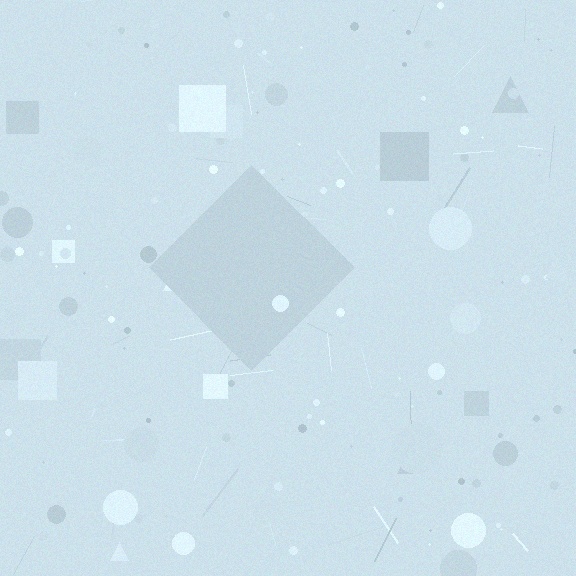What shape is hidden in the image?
A diamond is hidden in the image.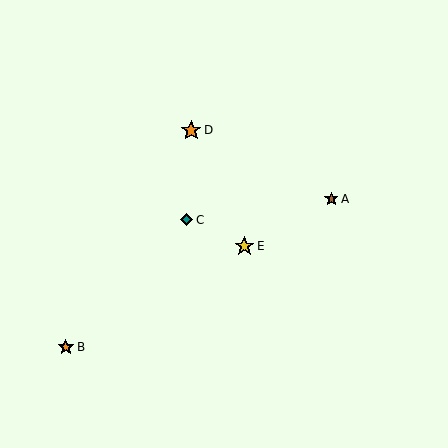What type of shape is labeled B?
Shape B is an orange star.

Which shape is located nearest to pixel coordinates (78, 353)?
The orange star (labeled B) at (66, 347) is nearest to that location.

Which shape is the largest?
The orange star (labeled D) is the largest.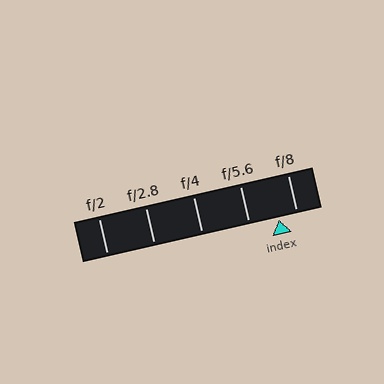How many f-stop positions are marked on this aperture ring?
There are 5 f-stop positions marked.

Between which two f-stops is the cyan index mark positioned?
The index mark is between f/5.6 and f/8.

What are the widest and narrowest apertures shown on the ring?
The widest aperture shown is f/2 and the narrowest is f/8.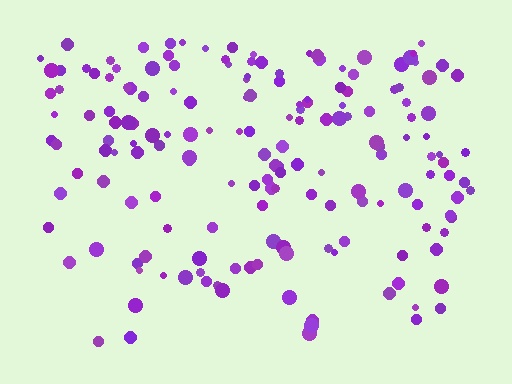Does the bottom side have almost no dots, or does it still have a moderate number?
Still a moderate number, just noticeably fewer than the top.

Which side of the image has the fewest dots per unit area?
The bottom.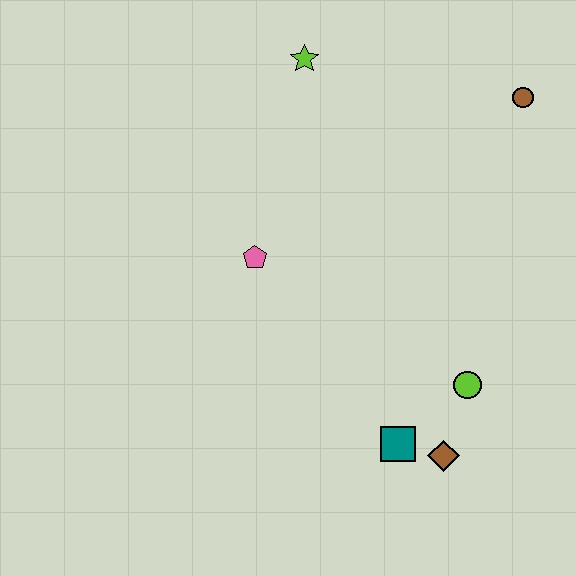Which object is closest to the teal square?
The brown diamond is closest to the teal square.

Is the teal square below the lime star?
Yes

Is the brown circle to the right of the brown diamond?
Yes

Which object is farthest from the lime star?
The brown diamond is farthest from the lime star.